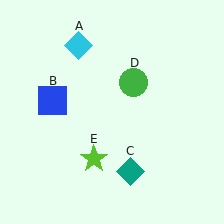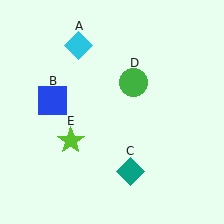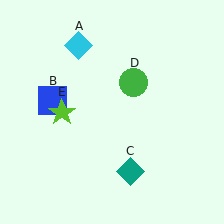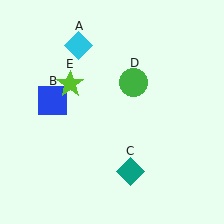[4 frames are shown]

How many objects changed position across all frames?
1 object changed position: lime star (object E).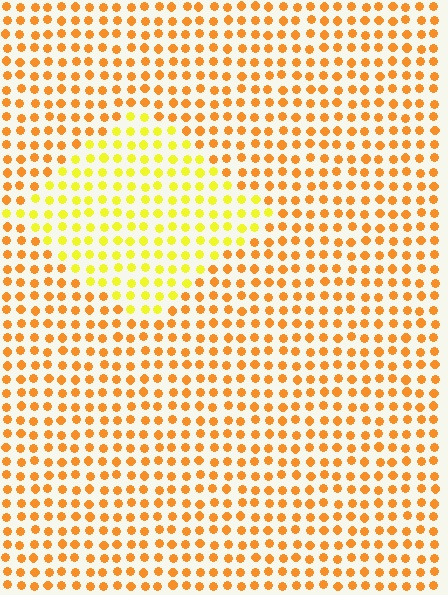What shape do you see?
I see a diamond.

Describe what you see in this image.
The image is filled with small orange elements in a uniform arrangement. A diamond-shaped region is visible where the elements are tinted to a slightly different hue, forming a subtle color boundary.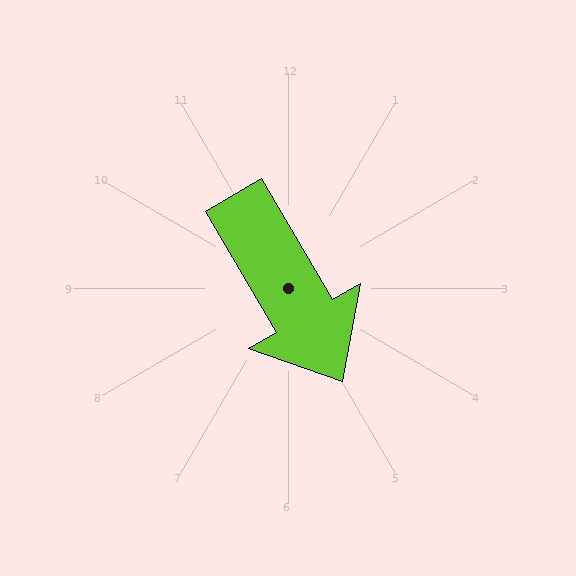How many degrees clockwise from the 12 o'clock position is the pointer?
Approximately 150 degrees.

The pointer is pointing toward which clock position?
Roughly 5 o'clock.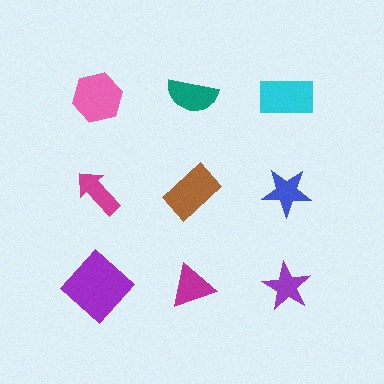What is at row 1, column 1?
A pink hexagon.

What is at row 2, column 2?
A brown rectangle.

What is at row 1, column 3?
A cyan rectangle.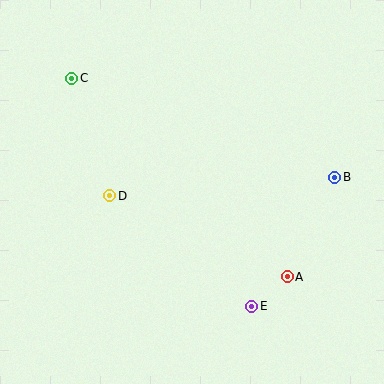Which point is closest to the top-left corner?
Point C is closest to the top-left corner.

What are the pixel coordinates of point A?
Point A is at (287, 277).